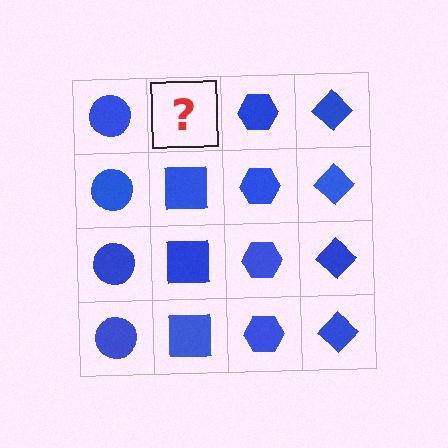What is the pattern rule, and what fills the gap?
The rule is that each column has a consistent shape. The gap should be filled with a blue square.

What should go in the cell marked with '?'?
The missing cell should contain a blue square.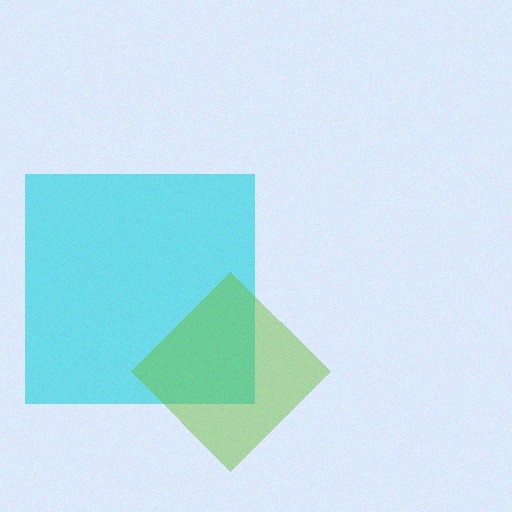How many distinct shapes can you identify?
There are 2 distinct shapes: a cyan square, a lime diamond.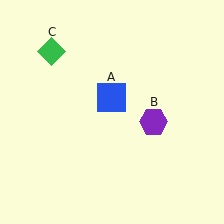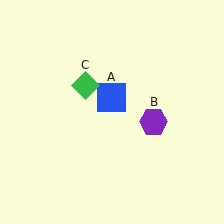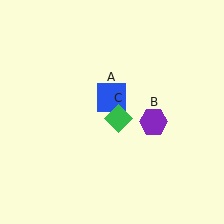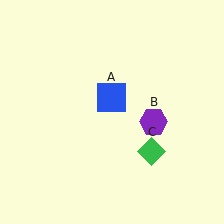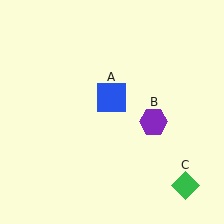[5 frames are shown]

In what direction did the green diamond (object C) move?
The green diamond (object C) moved down and to the right.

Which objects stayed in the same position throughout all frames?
Blue square (object A) and purple hexagon (object B) remained stationary.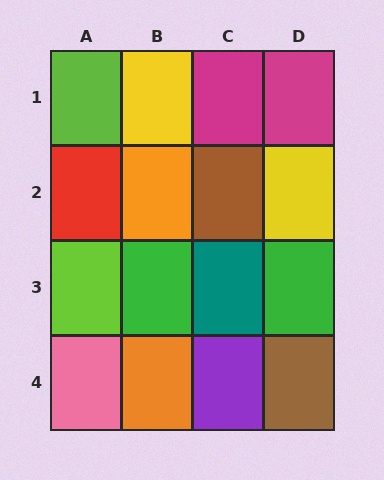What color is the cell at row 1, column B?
Yellow.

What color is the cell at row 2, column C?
Brown.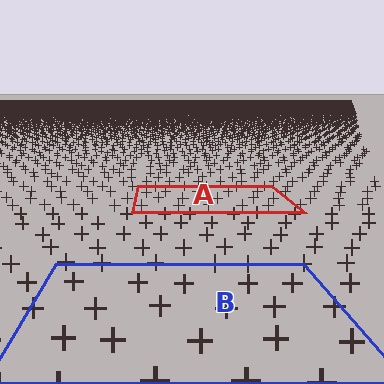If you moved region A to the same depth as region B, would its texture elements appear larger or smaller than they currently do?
They would appear larger. At a closer depth, the same texture elements are projected at a bigger on-screen size.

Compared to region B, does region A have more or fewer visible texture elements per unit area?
Region A has more texture elements per unit area — they are packed more densely because it is farther away.